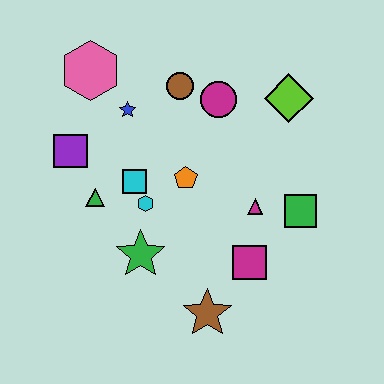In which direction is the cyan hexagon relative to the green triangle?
The cyan hexagon is to the right of the green triangle.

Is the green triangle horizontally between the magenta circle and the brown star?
No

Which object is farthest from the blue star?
The brown star is farthest from the blue star.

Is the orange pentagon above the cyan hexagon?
Yes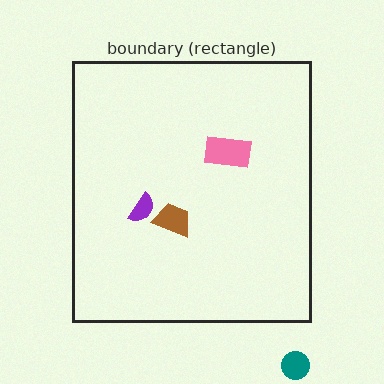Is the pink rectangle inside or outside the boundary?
Inside.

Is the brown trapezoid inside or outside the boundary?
Inside.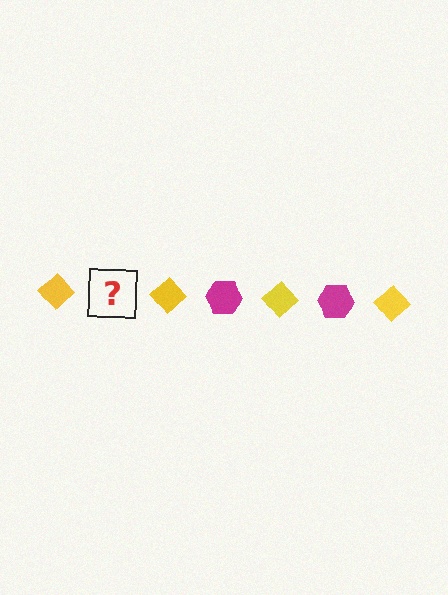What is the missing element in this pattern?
The missing element is a magenta hexagon.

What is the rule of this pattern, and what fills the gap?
The rule is that the pattern alternates between yellow diamond and magenta hexagon. The gap should be filled with a magenta hexagon.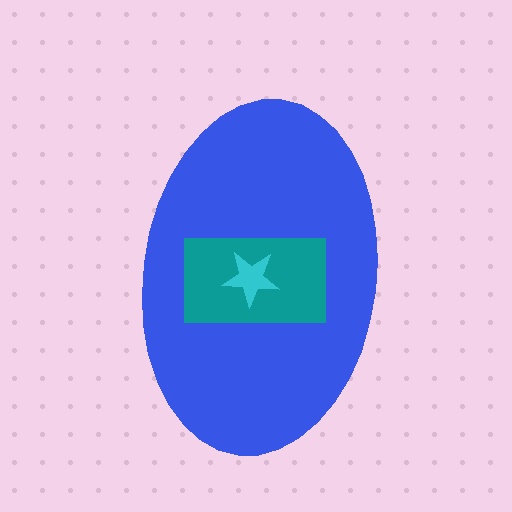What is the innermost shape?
The cyan star.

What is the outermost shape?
The blue ellipse.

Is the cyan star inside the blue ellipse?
Yes.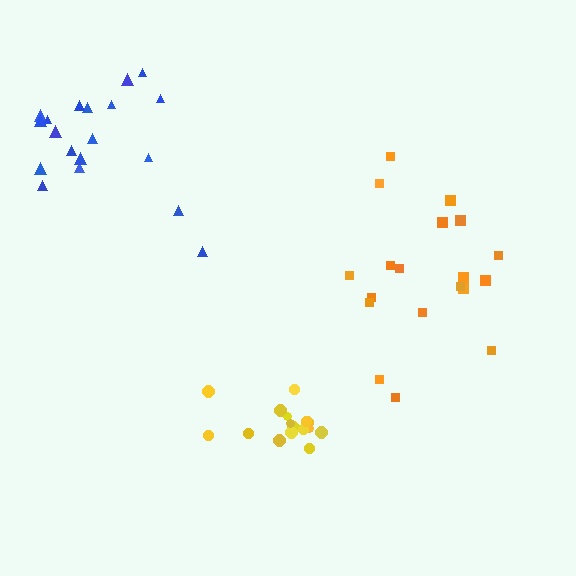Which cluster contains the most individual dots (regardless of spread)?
Blue (19).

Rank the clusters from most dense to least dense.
yellow, orange, blue.